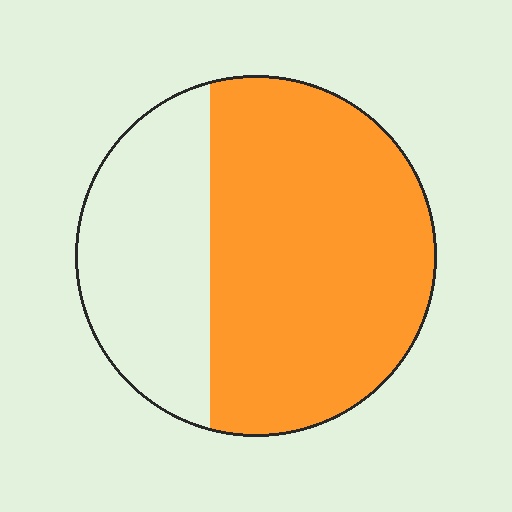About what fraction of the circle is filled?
About two thirds (2/3).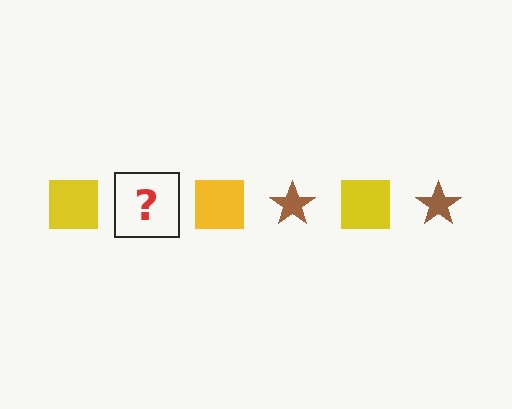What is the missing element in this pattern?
The missing element is a brown star.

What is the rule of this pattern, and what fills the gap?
The rule is that the pattern alternates between yellow square and brown star. The gap should be filled with a brown star.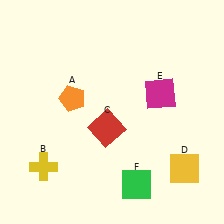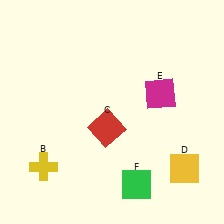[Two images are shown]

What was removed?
The orange pentagon (A) was removed in Image 2.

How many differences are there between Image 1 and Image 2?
There is 1 difference between the two images.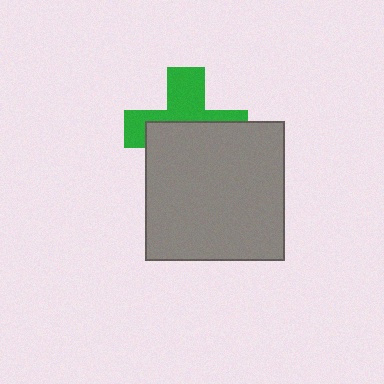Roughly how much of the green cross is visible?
About half of it is visible (roughly 46%).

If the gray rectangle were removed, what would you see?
You would see the complete green cross.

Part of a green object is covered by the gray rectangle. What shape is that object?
It is a cross.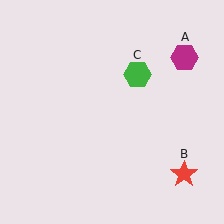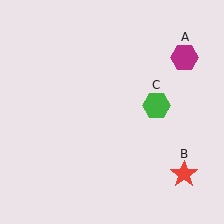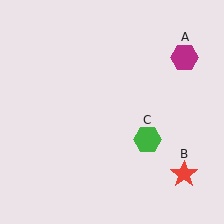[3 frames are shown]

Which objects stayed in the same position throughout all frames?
Magenta hexagon (object A) and red star (object B) remained stationary.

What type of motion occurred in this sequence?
The green hexagon (object C) rotated clockwise around the center of the scene.